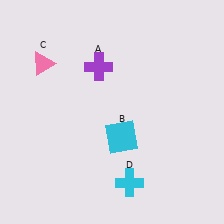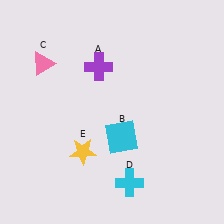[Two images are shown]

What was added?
A yellow star (E) was added in Image 2.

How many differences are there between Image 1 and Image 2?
There is 1 difference between the two images.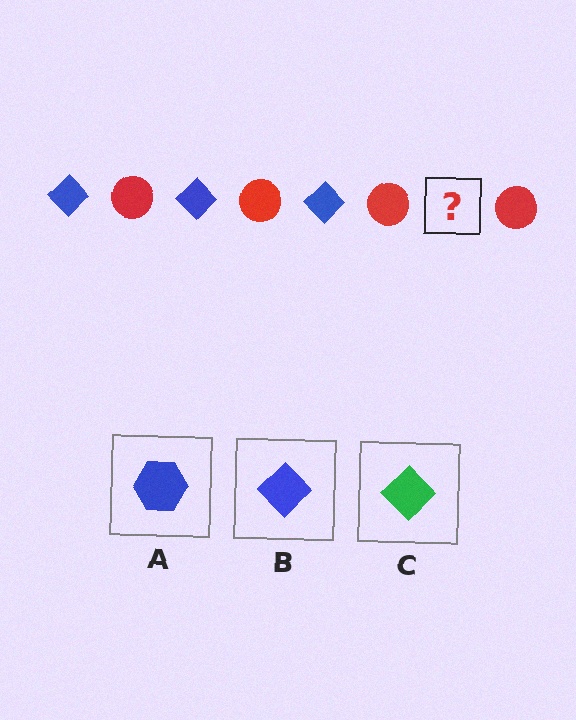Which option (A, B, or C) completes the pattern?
B.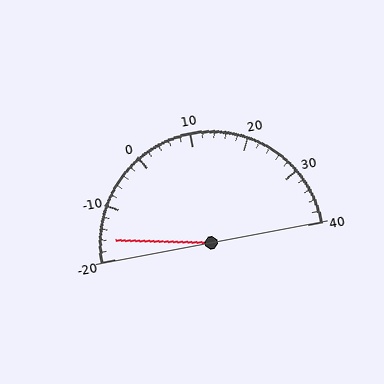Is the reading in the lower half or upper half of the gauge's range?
The reading is in the lower half of the range (-20 to 40).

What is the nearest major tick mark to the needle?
The nearest major tick mark is -20.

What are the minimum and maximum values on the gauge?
The gauge ranges from -20 to 40.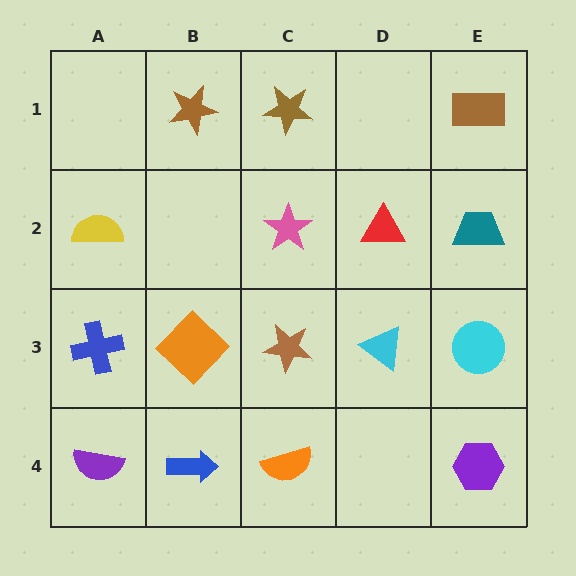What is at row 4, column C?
An orange semicircle.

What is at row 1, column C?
A brown star.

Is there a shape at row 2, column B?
No, that cell is empty.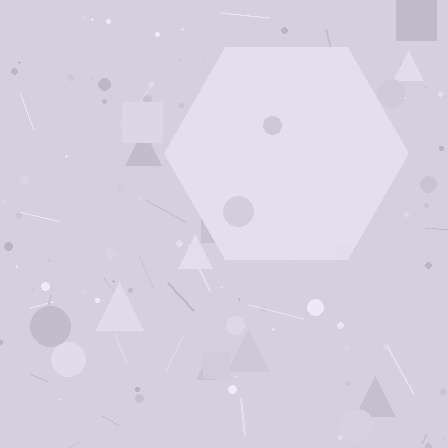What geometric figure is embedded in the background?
A hexagon is embedded in the background.